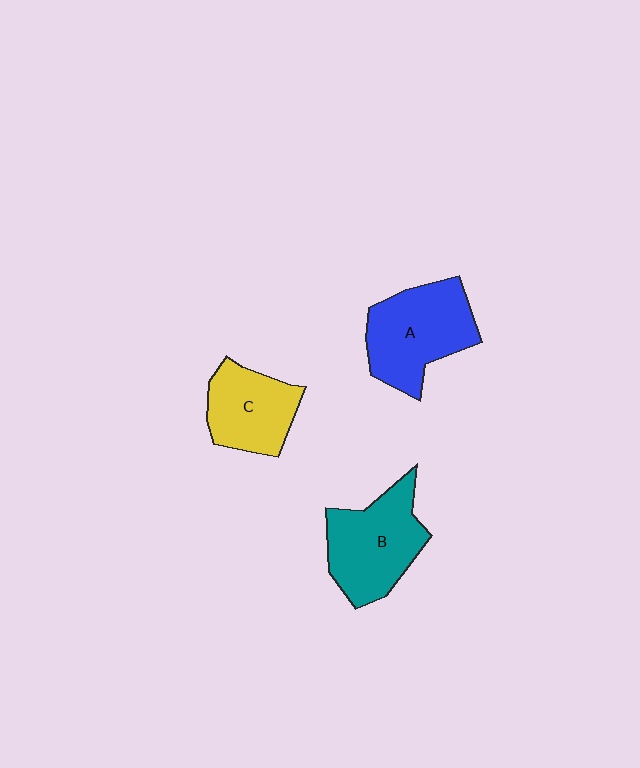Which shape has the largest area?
Shape A (blue).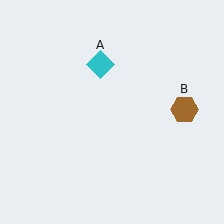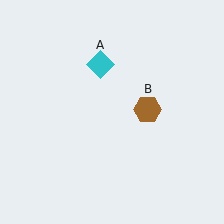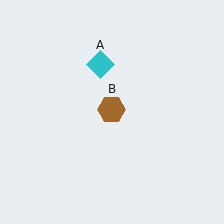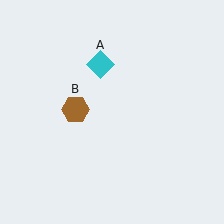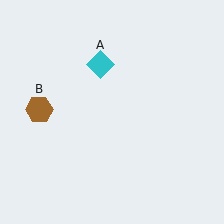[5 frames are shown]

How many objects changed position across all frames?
1 object changed position: brown hexagon (object B).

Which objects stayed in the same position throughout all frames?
Cyan diamond (object A) remained stationary.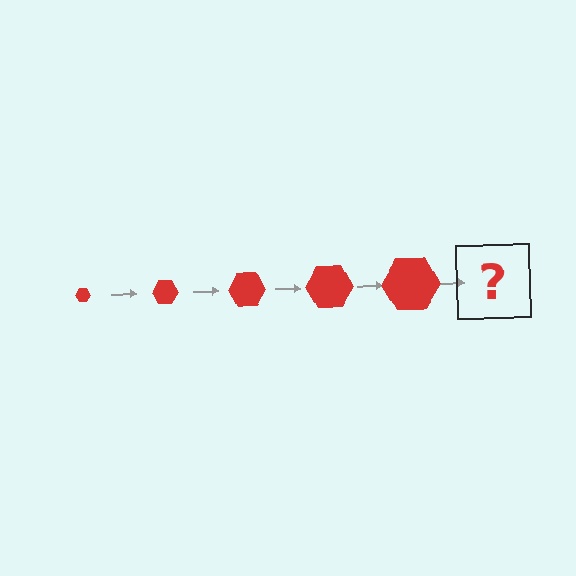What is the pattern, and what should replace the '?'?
The pattern is that the hexagon gets progressively larger each step. The '?' should be a red hexagon, larger than the previous one.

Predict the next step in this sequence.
The next step is a red hexagon, larger than the previous one.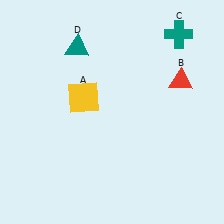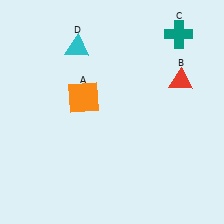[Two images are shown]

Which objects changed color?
A changed from yellow to orange. D changed from teal to cyan.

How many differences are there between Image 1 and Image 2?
There are 2 differences between the two images.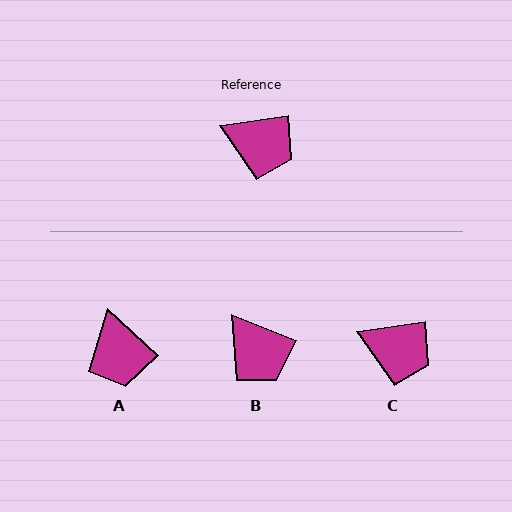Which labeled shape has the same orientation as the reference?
C.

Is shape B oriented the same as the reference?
No, it is off by about 30 degrees.